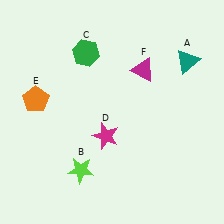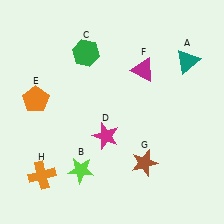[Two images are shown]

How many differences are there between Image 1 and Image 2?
There are 2 differences between the two images.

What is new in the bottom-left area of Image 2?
An orange cross (H) was added in the bottom-left area of Image 2.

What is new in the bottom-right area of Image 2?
A brown star (G) was added in the bottom-right area of Image 2.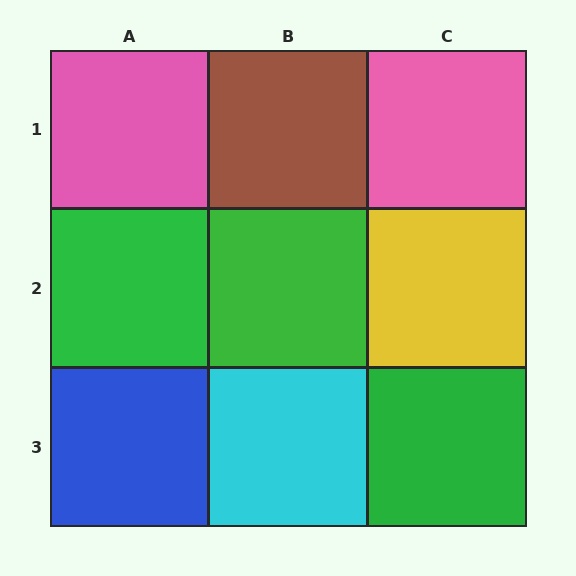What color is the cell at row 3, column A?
Blue.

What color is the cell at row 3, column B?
Cyan.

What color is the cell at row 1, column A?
Pink.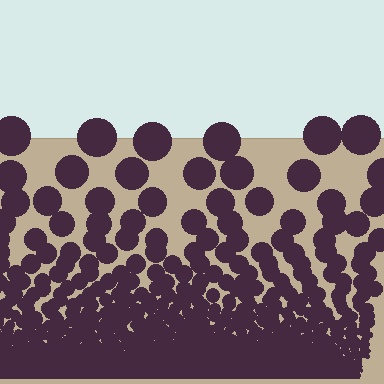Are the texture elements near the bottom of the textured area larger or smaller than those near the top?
Smaller. The gradient is inverted — elements near the bottom are smaller and denser.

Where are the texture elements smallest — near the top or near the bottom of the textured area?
Near the bottom.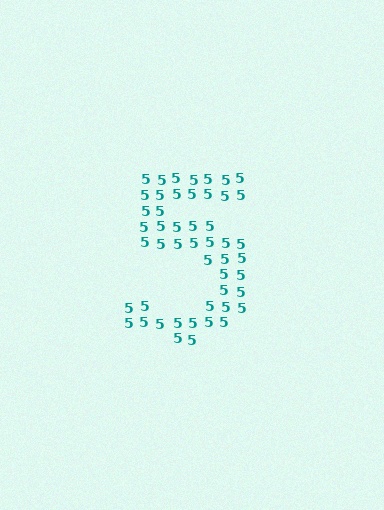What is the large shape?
The large shape is the digit 5.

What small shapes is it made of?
It is made of small digit 5's.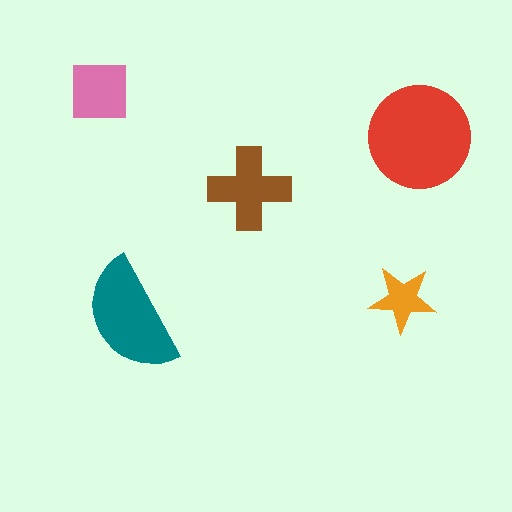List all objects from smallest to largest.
The orange star, the pink square, the brown cross, the teal semicircle, the red circle.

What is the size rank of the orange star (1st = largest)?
5th.